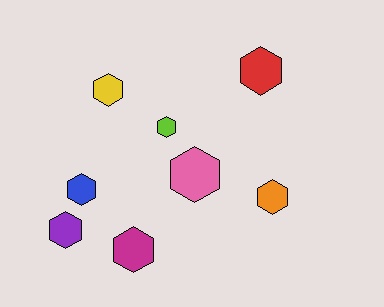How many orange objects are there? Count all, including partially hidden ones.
There is 1 orange object.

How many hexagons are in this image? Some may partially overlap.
There are 8 hexagons.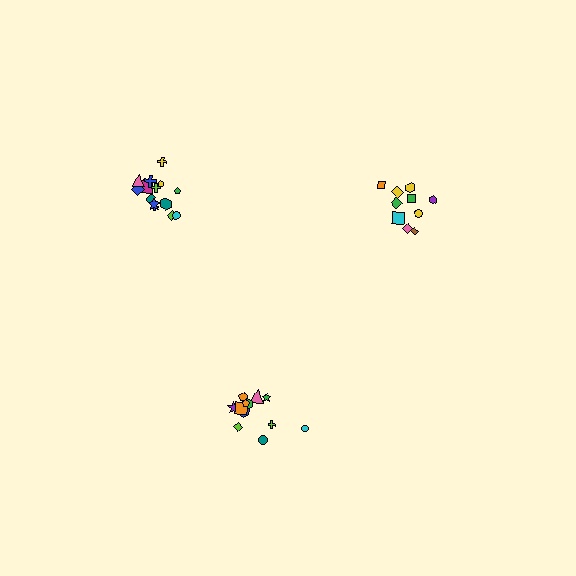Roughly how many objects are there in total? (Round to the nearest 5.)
Roughly 35 objects in total.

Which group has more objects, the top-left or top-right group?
The top-left group.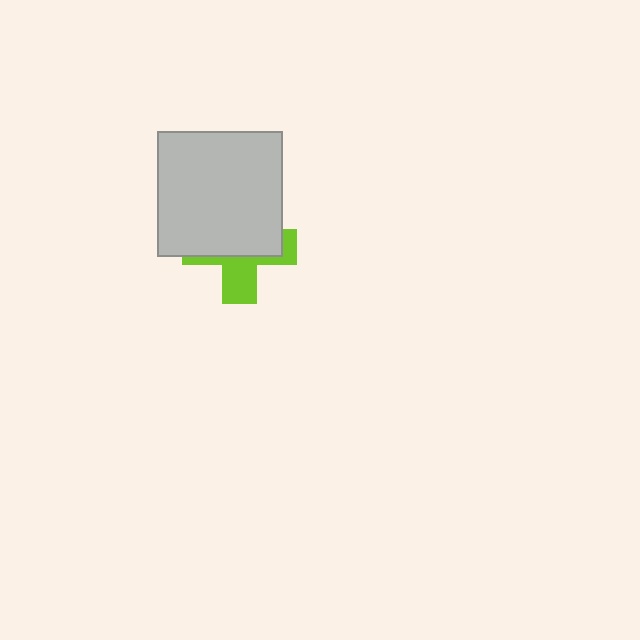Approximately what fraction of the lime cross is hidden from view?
Roughly 62% of the lime cross is hidden behind the light gray square.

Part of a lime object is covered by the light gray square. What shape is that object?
It is a cross.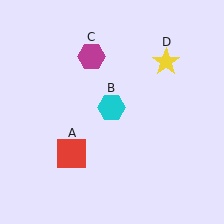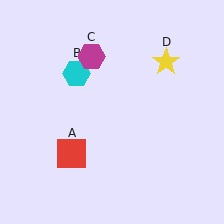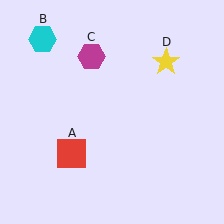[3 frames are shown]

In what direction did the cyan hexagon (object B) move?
The cyan hexagon (object B) moved up and to the left.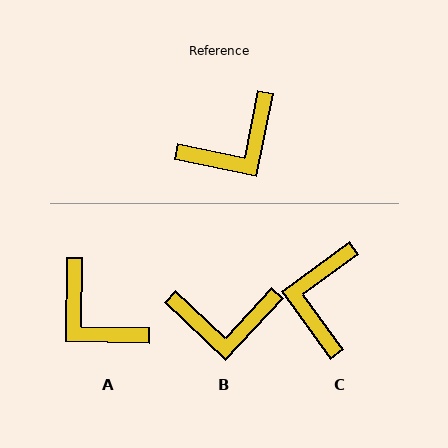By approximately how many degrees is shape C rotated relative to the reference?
Approximately 133 degrees clockwise.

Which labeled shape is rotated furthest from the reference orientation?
C, about 133 degrees away.